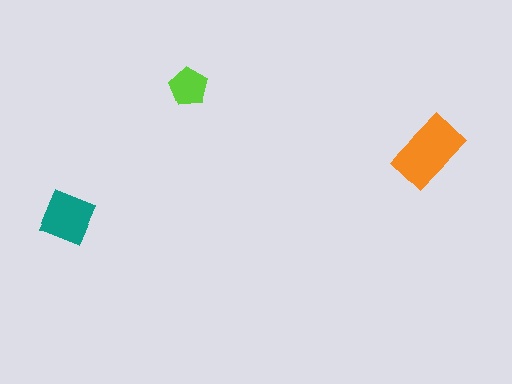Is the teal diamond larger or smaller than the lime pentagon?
Larger.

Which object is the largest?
The orange rectangle.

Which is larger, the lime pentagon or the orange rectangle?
The orange rectangle.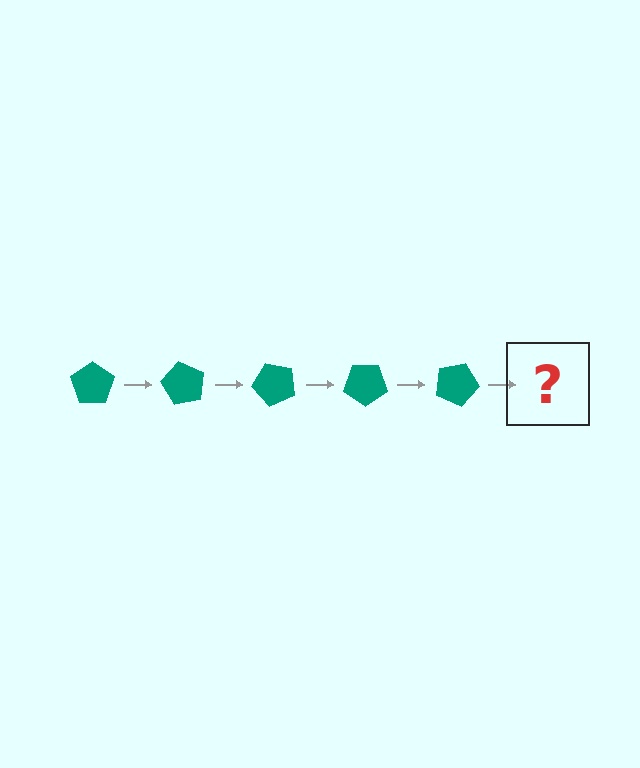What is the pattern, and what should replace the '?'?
The pattern is that the pentagon rotates 60 degrees each step. The '?' should be a teal pentagon rotated 300 degrees.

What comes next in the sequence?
The next element should be a teal pentagon rotated 300 degrees.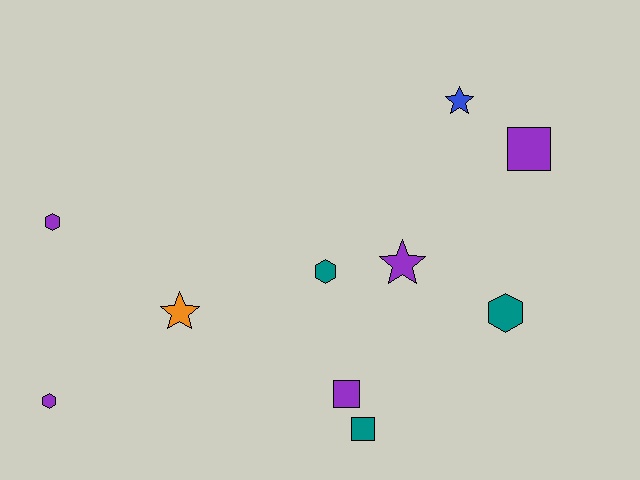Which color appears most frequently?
Purple, with 5 objects.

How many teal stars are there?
There are no teal stars.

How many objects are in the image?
There are 10 objects.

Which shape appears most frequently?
Hexagon, with 4 objects.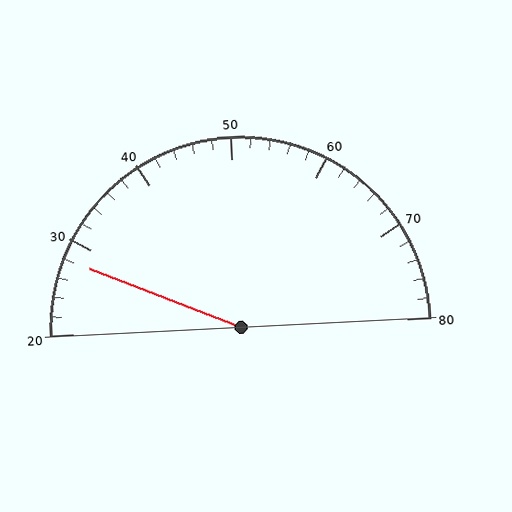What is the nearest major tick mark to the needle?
The nearest major tick mark is 30.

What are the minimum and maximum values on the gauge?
The gauge ranges from 20 to 80.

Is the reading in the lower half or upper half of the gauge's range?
The reading is in the lower half of the range (20 to 80).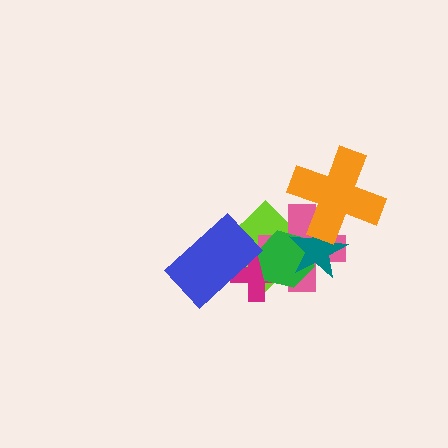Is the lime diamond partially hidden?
Yes, it is partially covered by another shape.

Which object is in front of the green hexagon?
The teal star is in front of the green hexagon.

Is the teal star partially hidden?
Yes, it is partially covered by another shape.